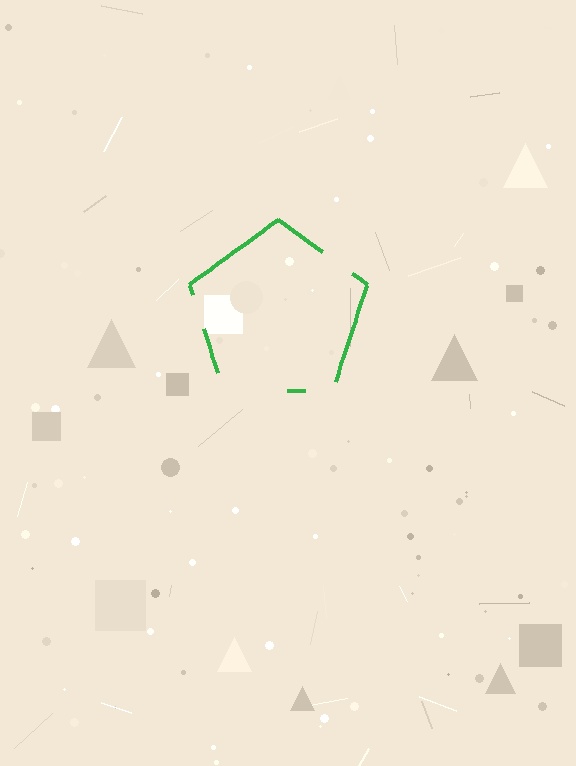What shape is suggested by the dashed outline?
The dashed outline suggests a pentagon.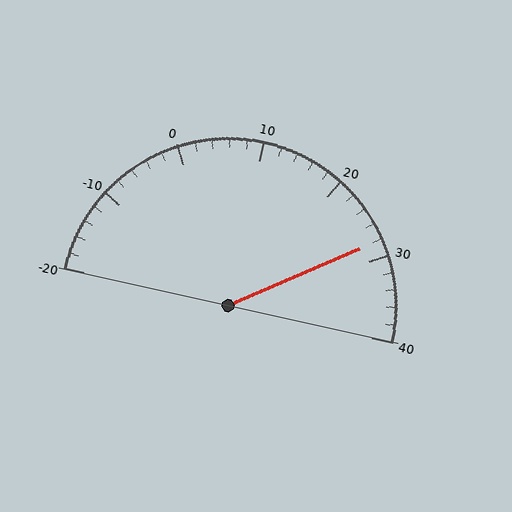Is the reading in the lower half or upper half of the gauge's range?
The reading is in the upper half of the range (-20 to 40).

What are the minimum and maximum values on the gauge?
The gauge ranges from -20 to 40.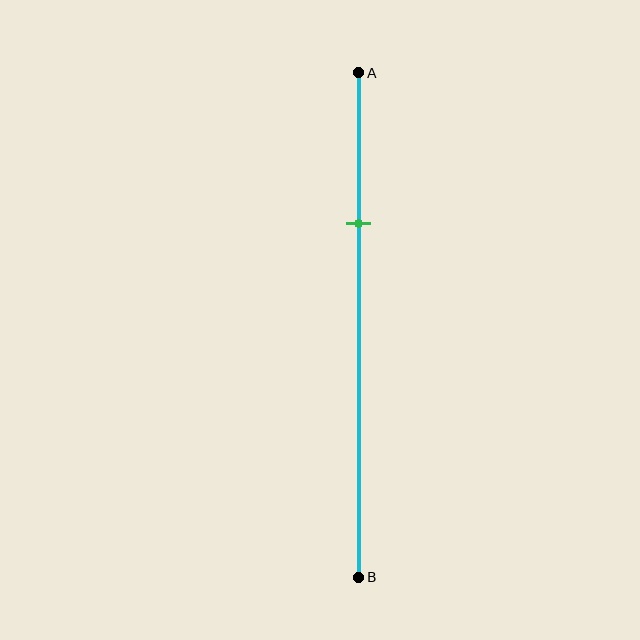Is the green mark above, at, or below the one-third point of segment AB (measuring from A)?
The green mark is above the one-third point of segment AB.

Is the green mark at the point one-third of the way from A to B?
No, the mark is at about 30% from A, not at the 33% one-third point.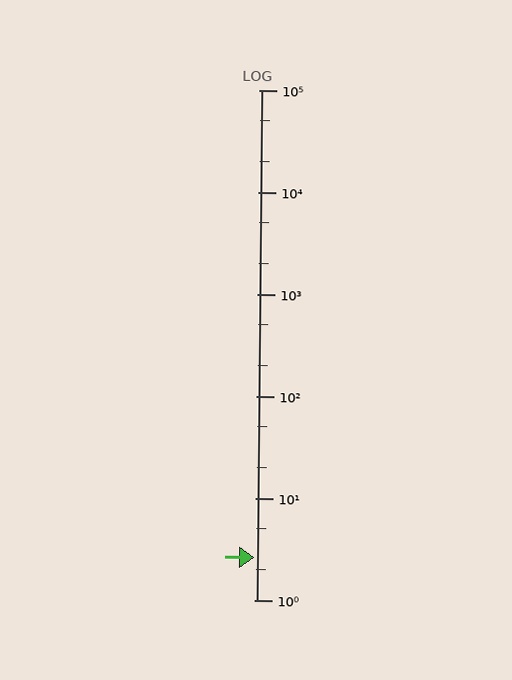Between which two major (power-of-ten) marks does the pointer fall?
The pointer is between 1 and 10.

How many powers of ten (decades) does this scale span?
The scale spans 5 decades, from 1 to 100000.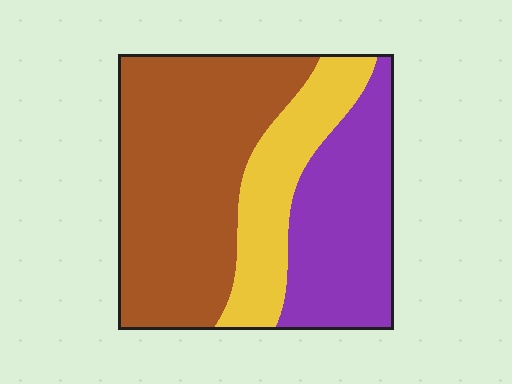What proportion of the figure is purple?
Purple takes up about one third (1/3) of the figure.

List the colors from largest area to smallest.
From largest to smallest: brown, purple, yellow.